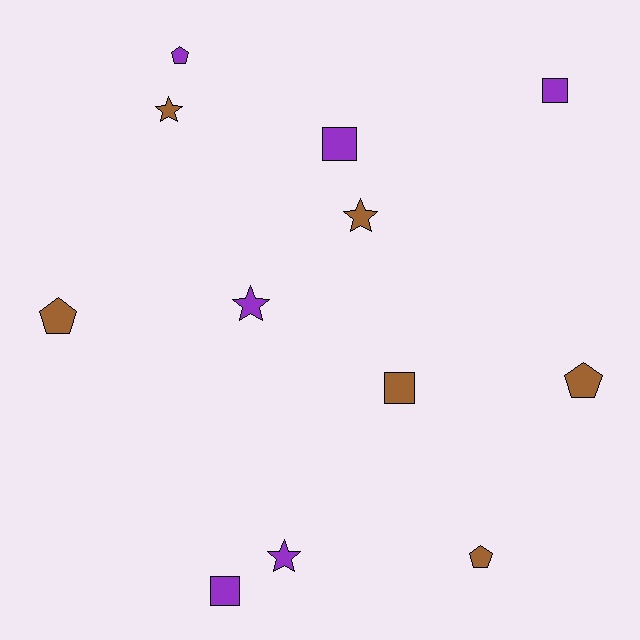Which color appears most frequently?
Brown, with 6 objects.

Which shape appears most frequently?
Square, with 4 objects.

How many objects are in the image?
There are 12 objects.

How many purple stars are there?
There are 2 purple stars.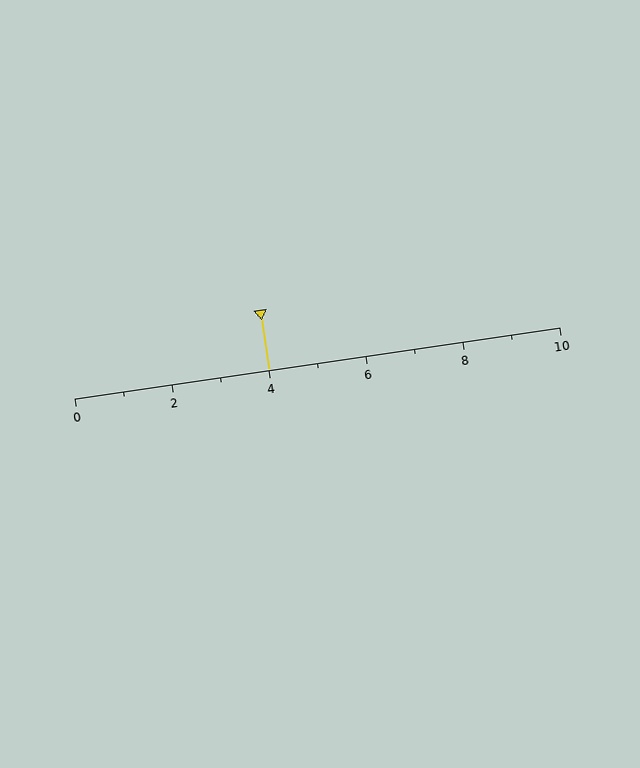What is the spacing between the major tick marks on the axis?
The major ticks are spaced 2 apart.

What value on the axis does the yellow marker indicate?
The marker indicates approximately 4.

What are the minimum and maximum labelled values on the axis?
The axis runs from 0 to 10.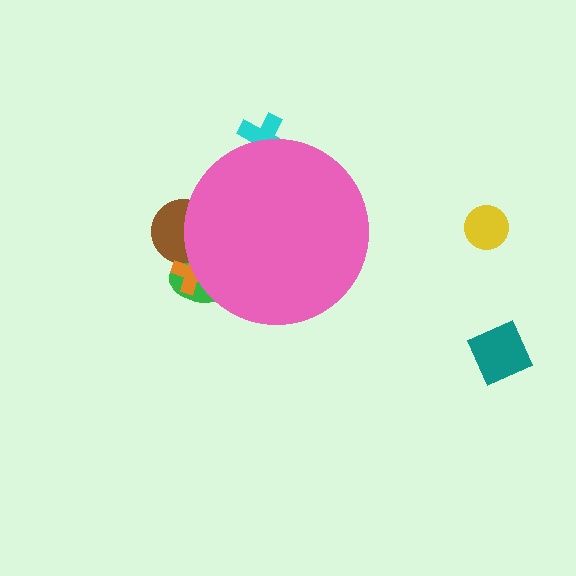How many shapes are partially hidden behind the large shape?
4 shapes are partially hidden.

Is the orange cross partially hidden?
Yes, the orange cross is partially hidden behind the pink circle.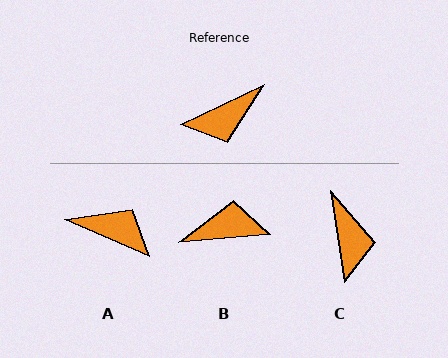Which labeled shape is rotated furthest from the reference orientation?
B, about 160 degrees away.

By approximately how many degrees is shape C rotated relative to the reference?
Approximately 73 degrees counter-clockwise.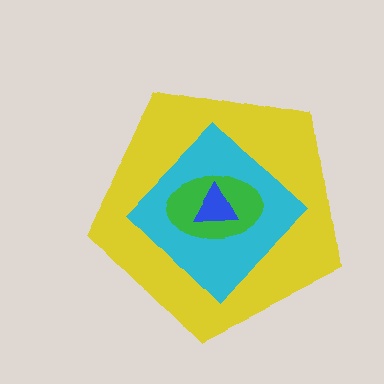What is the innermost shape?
The blue triangle.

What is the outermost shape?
The yellow pentagon.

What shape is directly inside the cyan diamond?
The green ellipse.